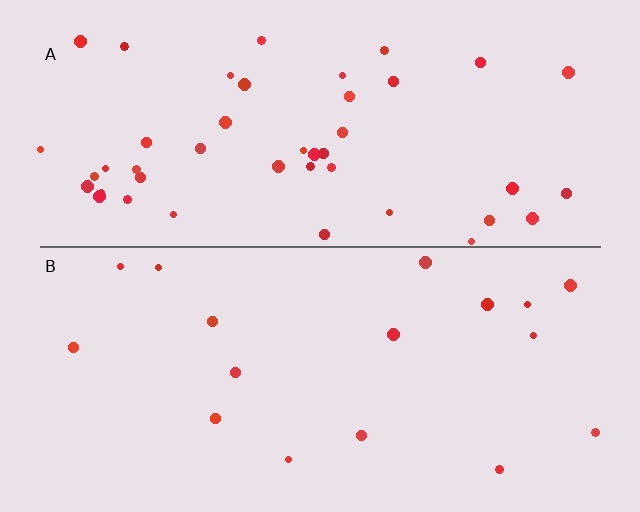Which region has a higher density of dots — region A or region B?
A (the top).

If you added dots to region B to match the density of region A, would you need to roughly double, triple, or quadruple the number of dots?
Approximately triple.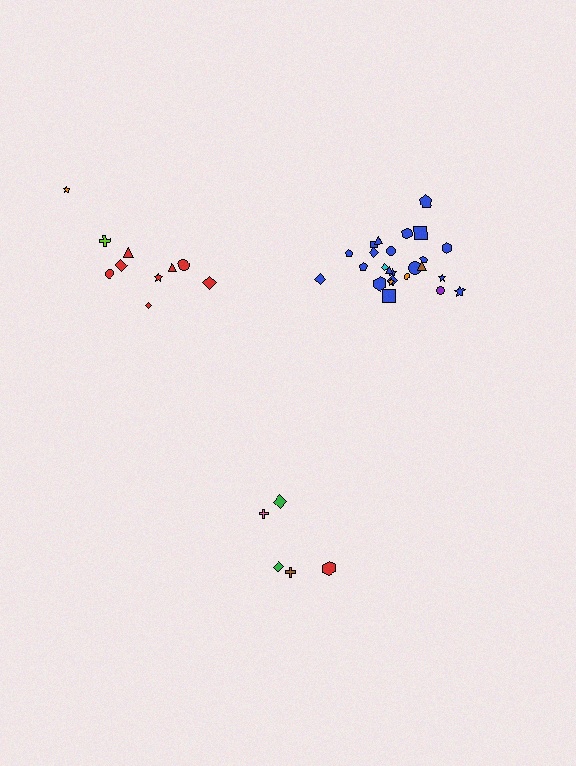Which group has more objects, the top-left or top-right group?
The top-right group.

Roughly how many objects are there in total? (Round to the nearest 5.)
Roughly 40 objects in total.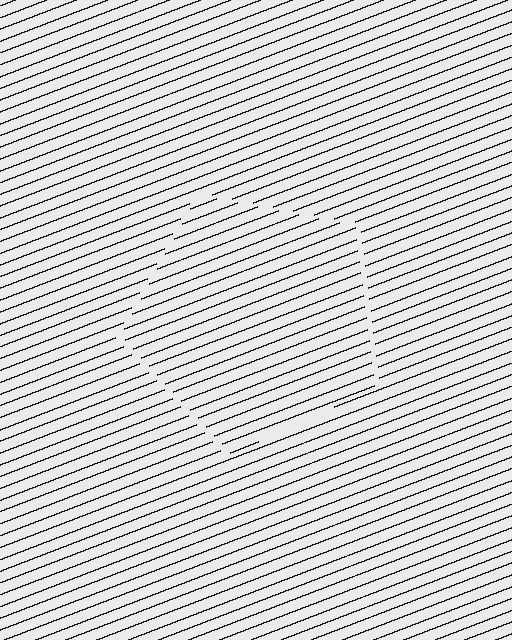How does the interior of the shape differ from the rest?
The interior of the shape contains the same grating, shifted by half a period — the contour is defined by the phase discontinuity where line-ends from the inner and outer gratings abut.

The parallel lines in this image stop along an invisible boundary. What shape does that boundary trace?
An illusory pentagon. The interior of the shape contains the same grating, shifted by half a period — the contour is defined by the phase discontinuity where line-ends from the inner and outer gratings abut.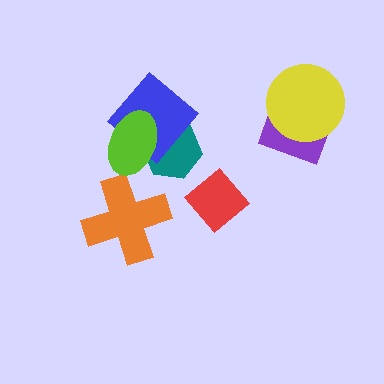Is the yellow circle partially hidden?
No, no other shape covers it.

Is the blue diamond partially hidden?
Yes, it is partially covered by another shape.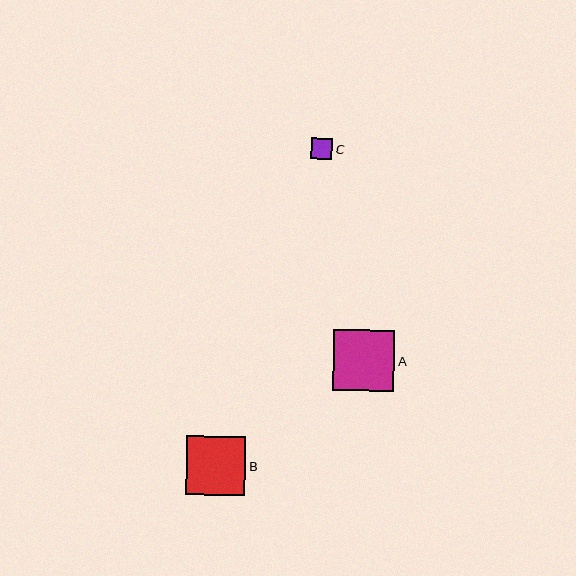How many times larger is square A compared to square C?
Square A is approximately 2.9 times the size of square C.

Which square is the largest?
Square A is the largest with a size of approximately 61 pixels.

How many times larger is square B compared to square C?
Square B is approximately 2.8 times the size of square C.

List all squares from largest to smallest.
From largest to smallest: A, B, C.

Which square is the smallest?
Square C is the smallest with a size of approximately 21 pixels.